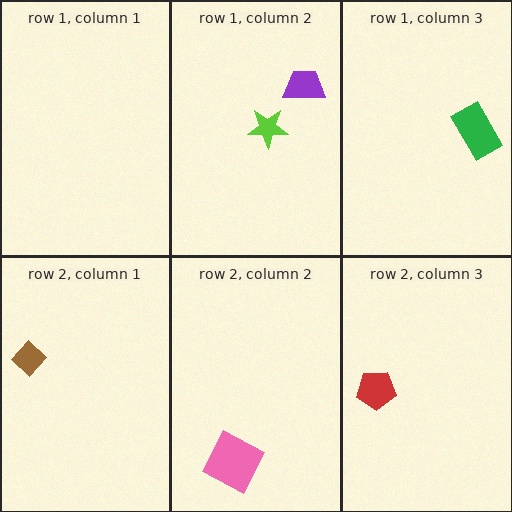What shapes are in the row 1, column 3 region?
The green rectangle.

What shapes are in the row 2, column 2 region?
The pink square.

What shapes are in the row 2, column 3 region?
The red pentagon.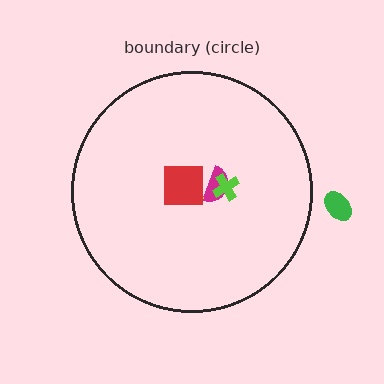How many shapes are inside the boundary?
4 inside, 1 outside.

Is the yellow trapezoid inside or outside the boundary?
Inside.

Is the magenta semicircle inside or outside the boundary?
Inside.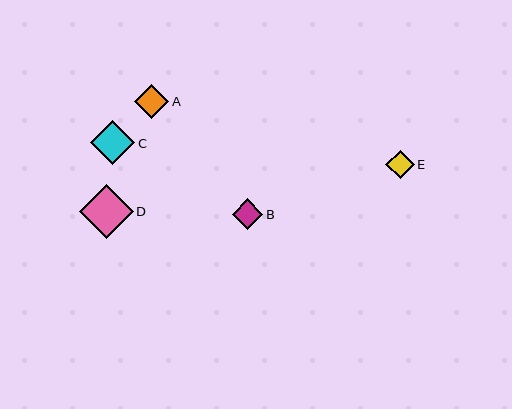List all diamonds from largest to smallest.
From largest to smallest: D, C, A, B, E.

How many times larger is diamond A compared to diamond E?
Diamond A is approximately 1.2 times the size of diamond E.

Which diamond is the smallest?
Diamond E is the smallest with a size of approximately 28 pixels.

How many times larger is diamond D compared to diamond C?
Diamond D is approximately 1.2 times the size of diamond C.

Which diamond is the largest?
Diamond D is the largest with a size of approximately 54 pixels.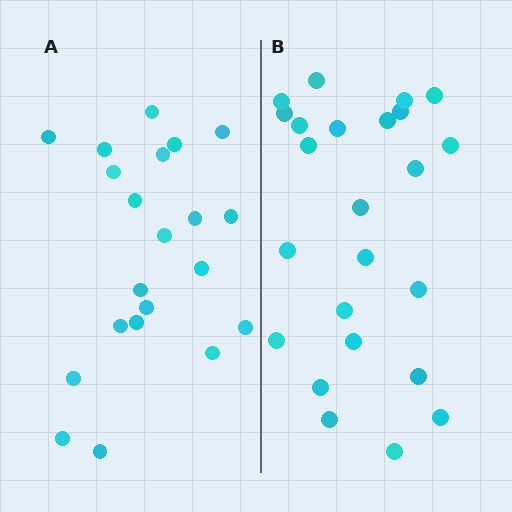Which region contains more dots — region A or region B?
Region B (the right region) has more dots.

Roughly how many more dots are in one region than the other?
Region B has just a few more — roughly 2 or 3 more dots than region A.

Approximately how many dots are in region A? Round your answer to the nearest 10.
About 20 dots. (The exact count is 21, which rounds to 20.)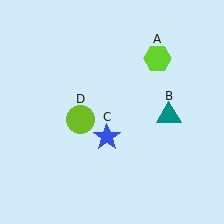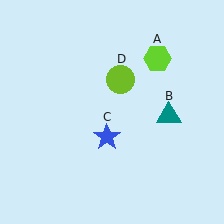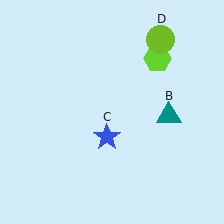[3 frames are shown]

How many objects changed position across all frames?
1 object changed position: lime circle (object D).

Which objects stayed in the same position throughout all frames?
Lime hexagon (object A) and teal triangle (object B) and blue star (object C) remained stationary.